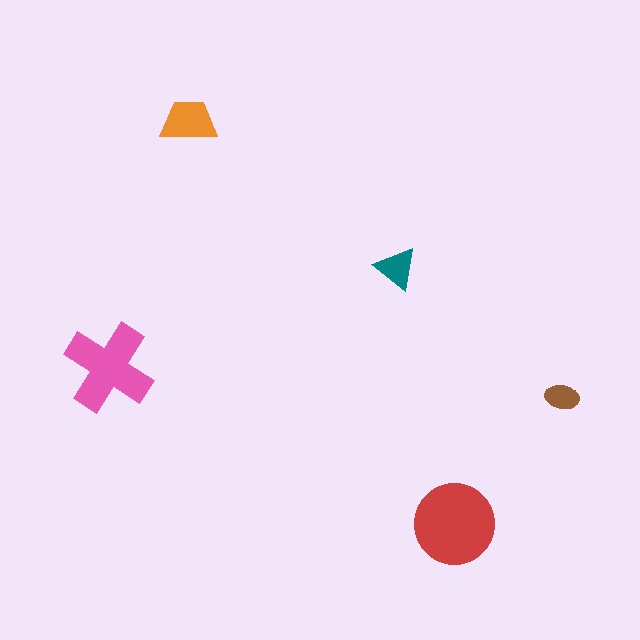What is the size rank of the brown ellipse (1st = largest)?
5th.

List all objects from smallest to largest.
The brown ellipse, the teal triangle, the orange trapezoid, the pink cross, the red circle.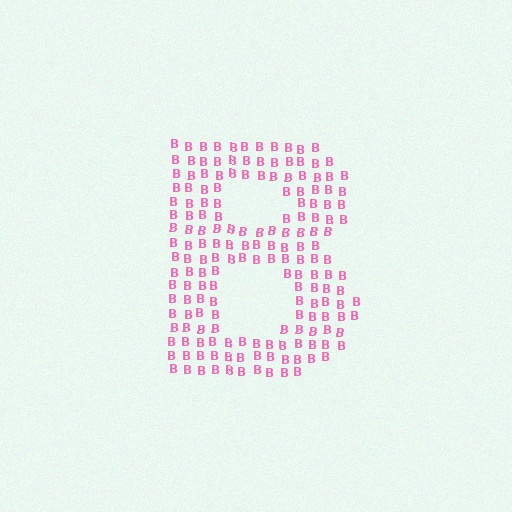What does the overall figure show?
The overall figure shows the letter B.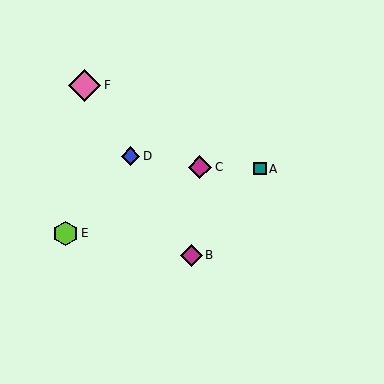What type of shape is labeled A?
Shape A is a teal square.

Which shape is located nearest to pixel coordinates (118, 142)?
The blue diamond (labeled D) at (131, 156) is nearest to that location.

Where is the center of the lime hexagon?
The center of the lime hexagon is at (66, 233).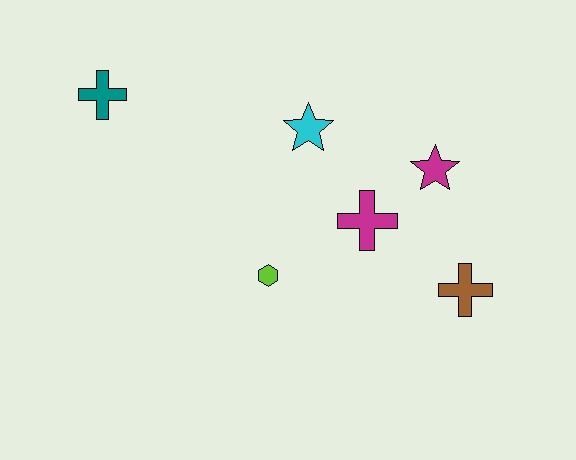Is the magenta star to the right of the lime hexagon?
Yes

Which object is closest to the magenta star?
The magenta cross is closest to the magenta star.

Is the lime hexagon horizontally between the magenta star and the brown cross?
No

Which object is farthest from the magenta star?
The teal cross is farthest from the magenta star.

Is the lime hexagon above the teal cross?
No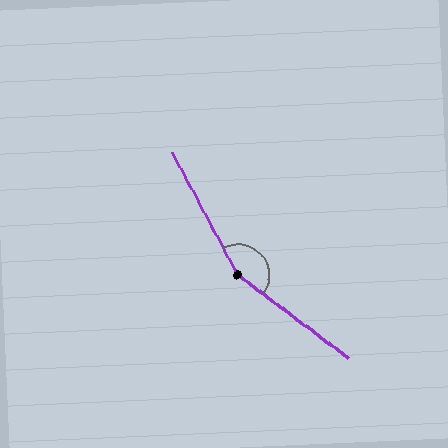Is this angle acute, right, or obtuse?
It is obtuse.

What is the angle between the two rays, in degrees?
Approximately 155 degrees.